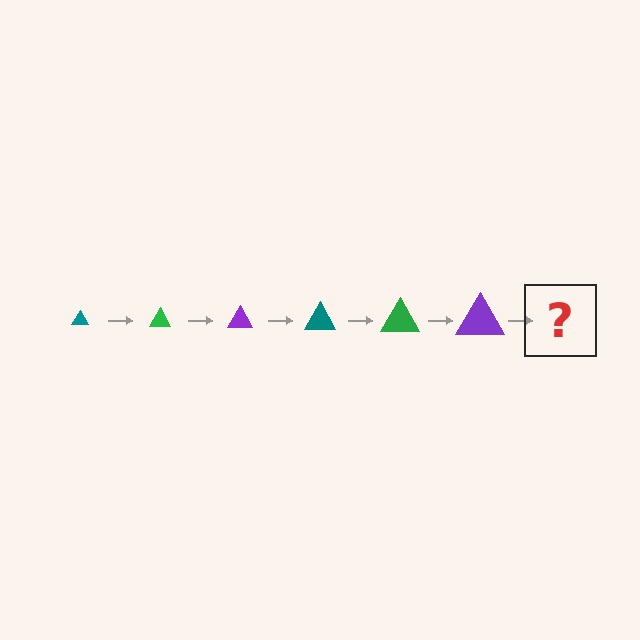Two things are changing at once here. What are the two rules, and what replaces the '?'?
The two rules are that the triangle grows larger each step and the color cycles through teal, green, and purple. The '?' should be a teal triangle, larger than the previous one.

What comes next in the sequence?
The next element should be a teal triangle, larger than the previous one.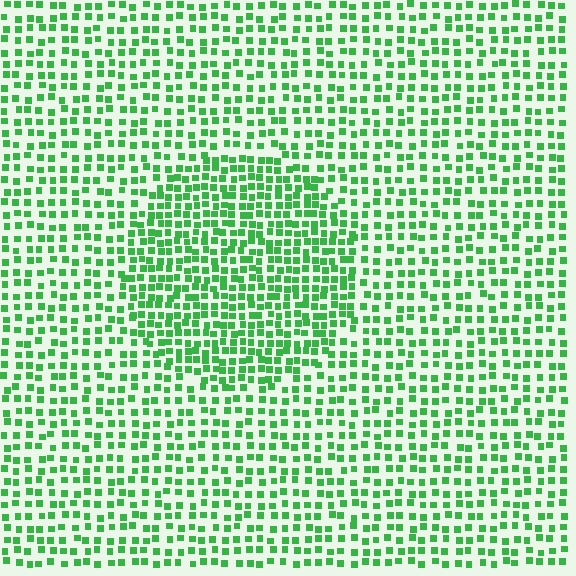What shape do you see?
I see a circle.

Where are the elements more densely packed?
The elements are more densely packed inside the circle boundary.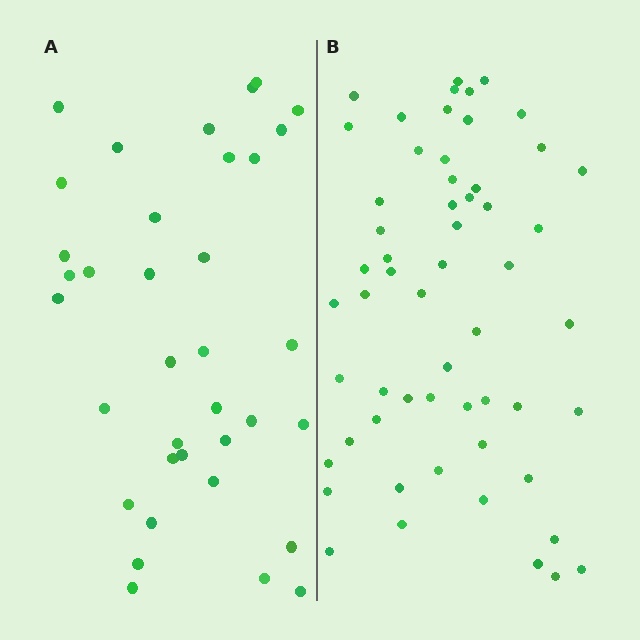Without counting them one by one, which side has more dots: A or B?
Region B (the right region) has more dots.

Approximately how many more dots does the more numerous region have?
Region B has approximately 20 more dots than region A.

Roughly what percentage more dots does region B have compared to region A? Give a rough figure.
About 60% more.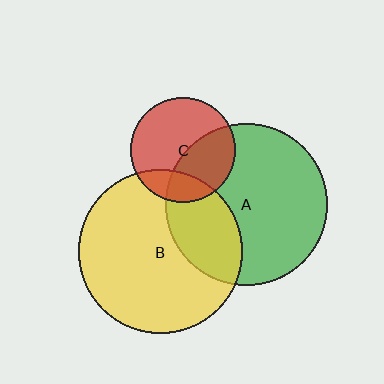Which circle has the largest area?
Circle B (yellow).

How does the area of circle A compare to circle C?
Approximately 2.4 times.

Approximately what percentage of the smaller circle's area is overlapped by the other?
Approximately 30%.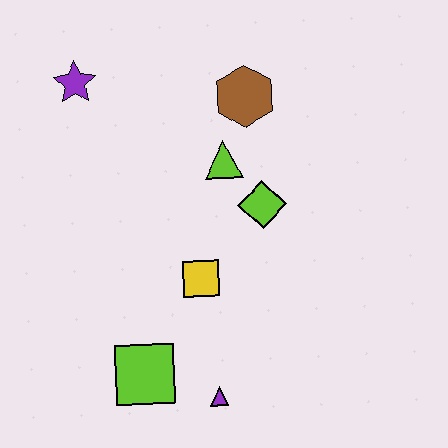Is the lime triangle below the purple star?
Yes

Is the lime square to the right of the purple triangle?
No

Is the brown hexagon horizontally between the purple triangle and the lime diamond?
Yes